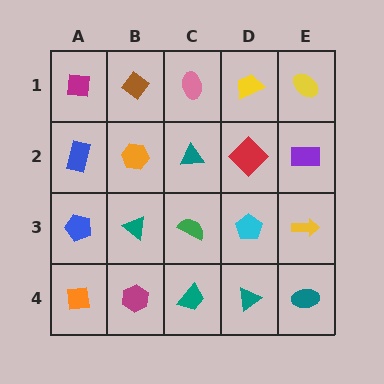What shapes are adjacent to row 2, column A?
A magenta square (row 1, column A), a blue pentagon (row 3, column A), an orange hexagon (row 2, column B).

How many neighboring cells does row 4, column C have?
3.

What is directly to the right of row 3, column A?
A teal triangle.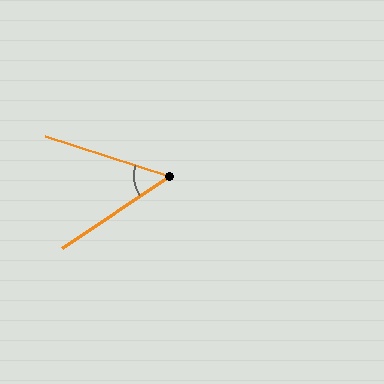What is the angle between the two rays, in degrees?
Approximately 52 degrees.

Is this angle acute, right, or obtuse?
It is acute.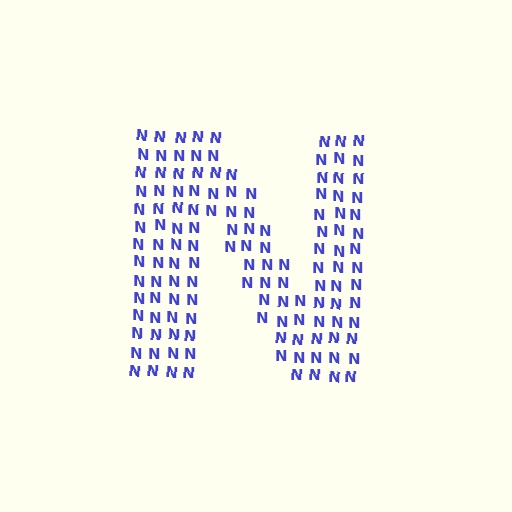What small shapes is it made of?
It is made of small letter N's.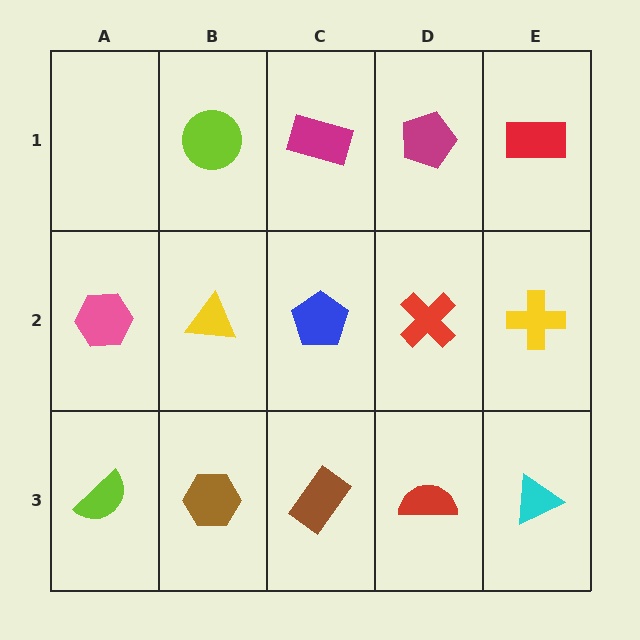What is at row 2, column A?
A pink hexagon.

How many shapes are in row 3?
5 shapes.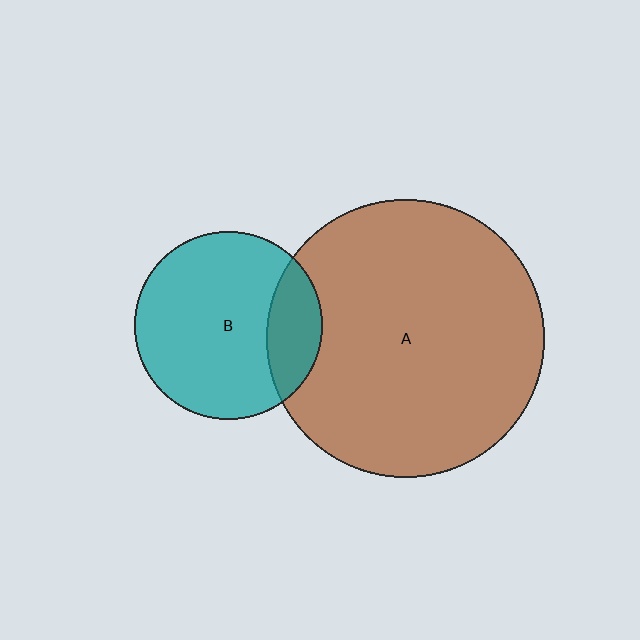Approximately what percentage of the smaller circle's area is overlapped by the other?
Approximately 20%.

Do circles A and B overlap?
Yes.